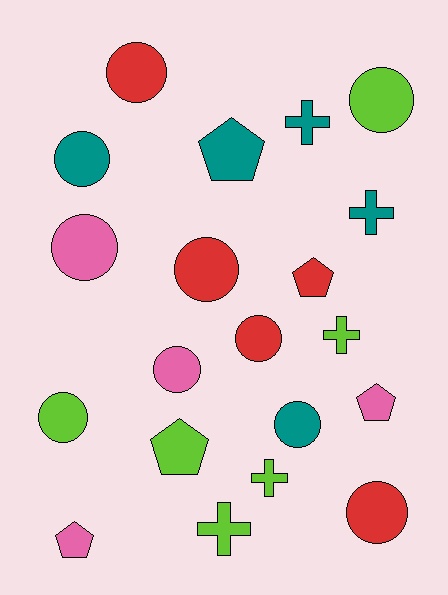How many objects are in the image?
There are 20 objects.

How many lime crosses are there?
There are 3 lime crosses.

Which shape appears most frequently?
Circle, with 10 objects.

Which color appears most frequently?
Lime, with 6 objects.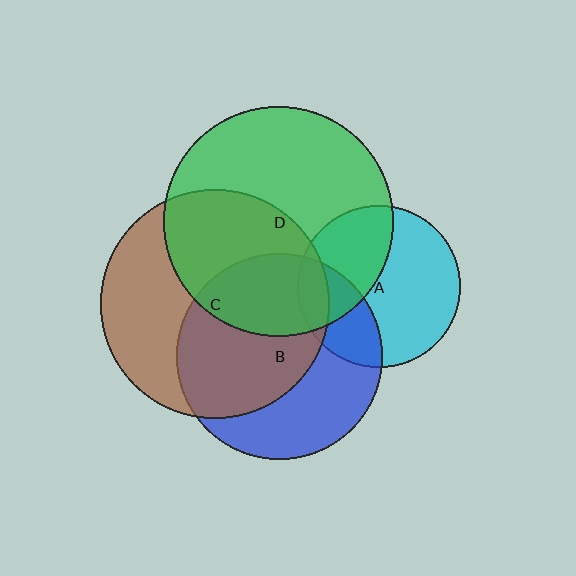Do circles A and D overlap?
Yes.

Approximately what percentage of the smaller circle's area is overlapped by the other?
Approximately 40%.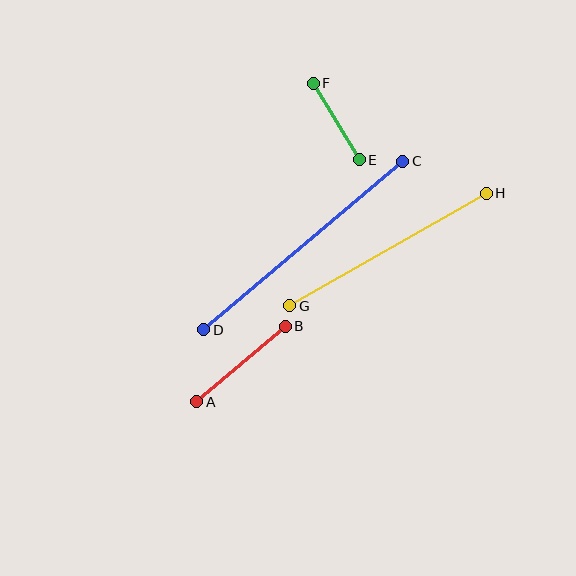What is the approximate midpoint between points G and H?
The midpoint is at approximately (388, 249) pixels.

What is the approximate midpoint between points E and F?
The midpoint is at approximately (336, 122) pixels.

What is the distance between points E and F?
The distance is approximately 89 pixels.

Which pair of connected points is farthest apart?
Points C and D are farthest apart.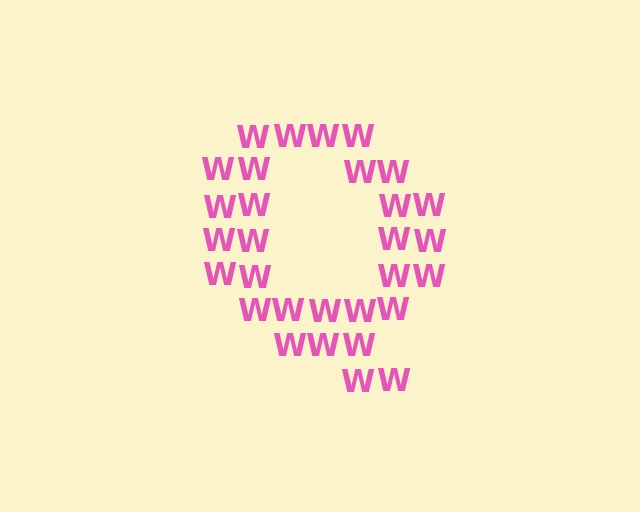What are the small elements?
The small elements are letter W's.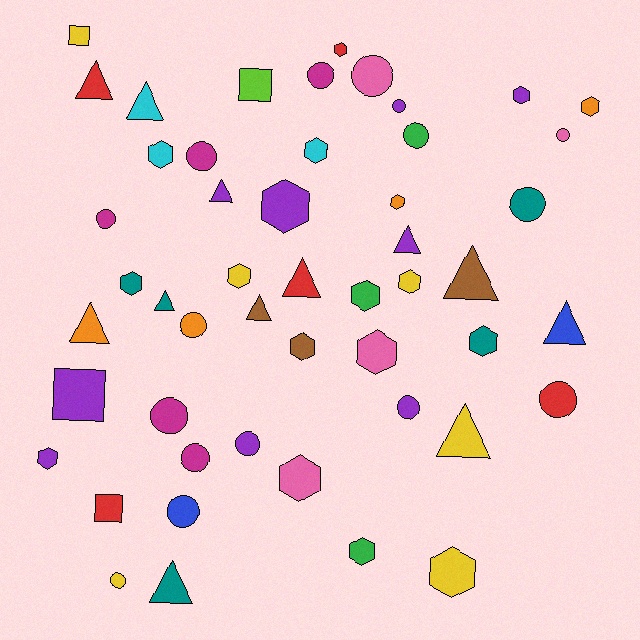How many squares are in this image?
There are 4 squares.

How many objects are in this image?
There are 50 objects.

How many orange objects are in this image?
There are 4 orange objects.